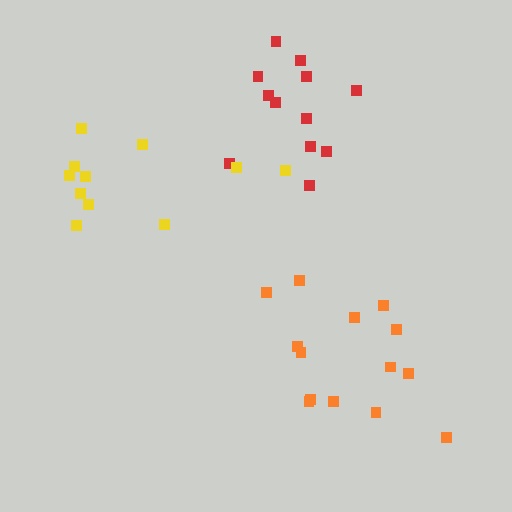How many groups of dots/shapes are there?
There are 3 groups.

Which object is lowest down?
The orange cluster is bottommost.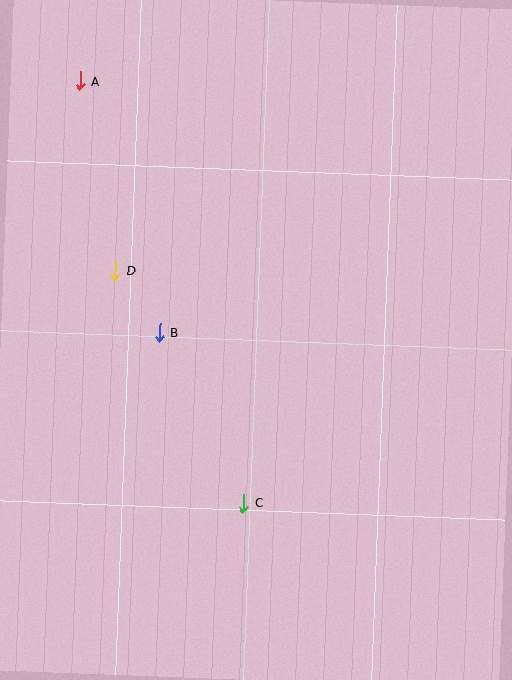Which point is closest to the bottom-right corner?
Point C is closest to the bottom-right corner.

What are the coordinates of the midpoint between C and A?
The midpoint between C and A is at (162, 292).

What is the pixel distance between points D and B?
The distance between D and B is 76 pixels.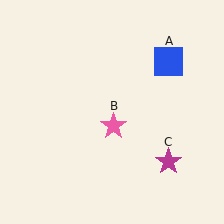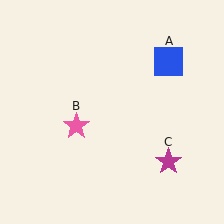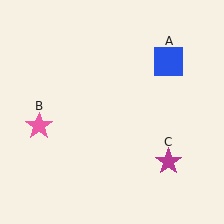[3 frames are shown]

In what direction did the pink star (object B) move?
The pink star (object B) moved left.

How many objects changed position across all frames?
1 object changed position: pink star (object B).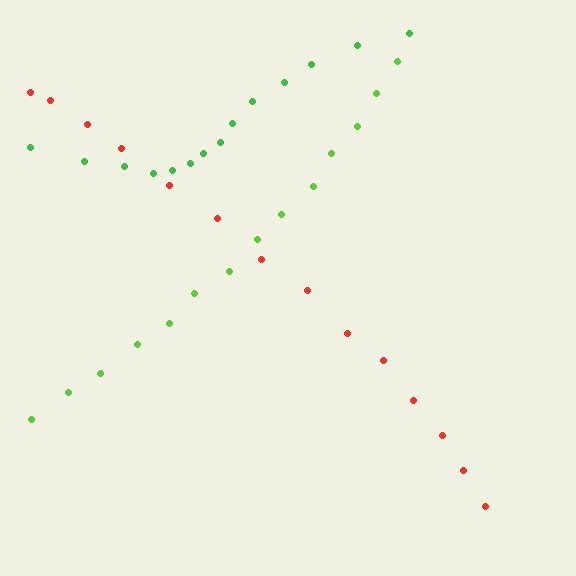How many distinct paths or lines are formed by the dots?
There are 3 distinct paths.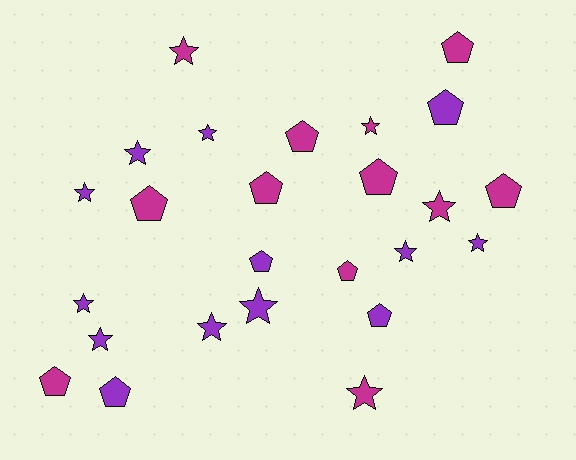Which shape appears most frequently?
Star, with 13 objects.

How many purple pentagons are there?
There are 4 purple pentagons.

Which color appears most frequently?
Purple, with 13 objects.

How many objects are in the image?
There are 25 objects.